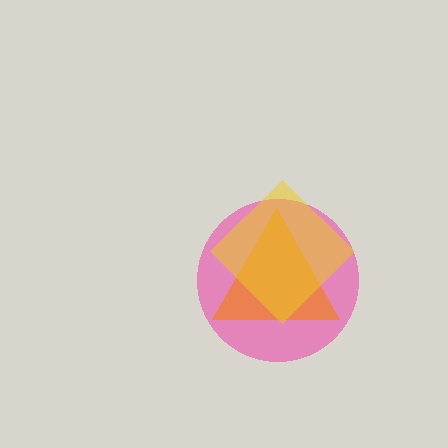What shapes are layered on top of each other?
The layered shapes are: a pink circle, an orange triangle, a yellow diamond.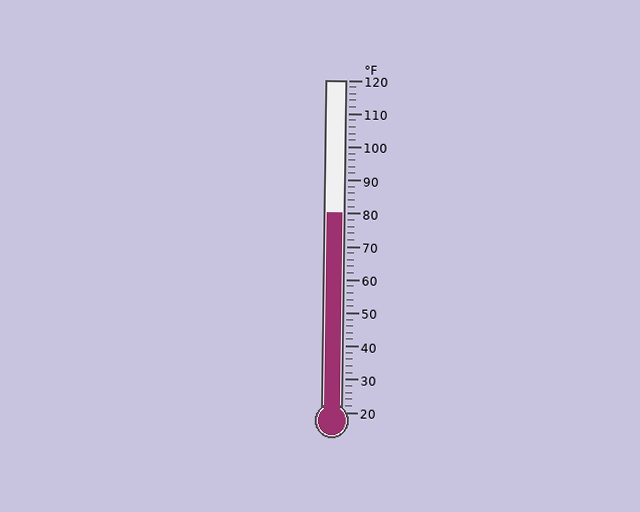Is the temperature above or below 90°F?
The temperature is below 90°F.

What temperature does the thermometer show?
The thermometer shows approximately 80°F.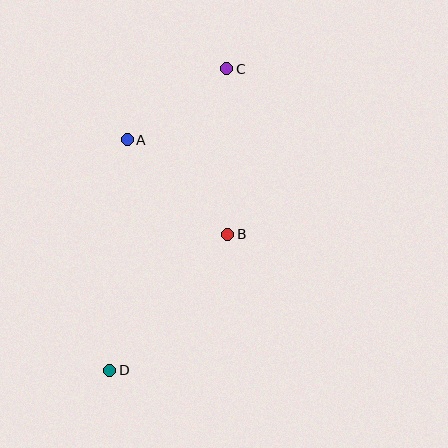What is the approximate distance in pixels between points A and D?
The distance between A and D is approximately 231 pixels.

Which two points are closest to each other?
Points A and C are closest to each other.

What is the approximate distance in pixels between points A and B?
The distance between A and B is approximately 138 pixels.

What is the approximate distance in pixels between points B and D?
The distance between B and D is approximately 180 pixels.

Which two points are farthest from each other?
Points C and D are farthest from each other.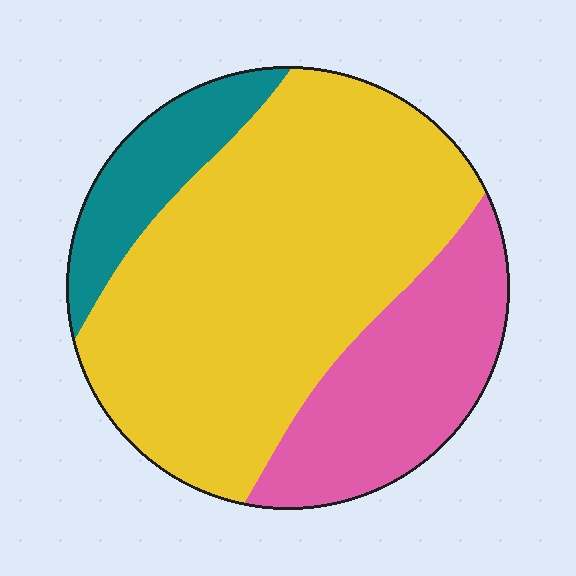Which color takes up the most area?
Yellow, at roughly 65%.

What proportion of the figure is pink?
Pink takes up about one quarter (1/4) of the figure.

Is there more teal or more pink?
Pink.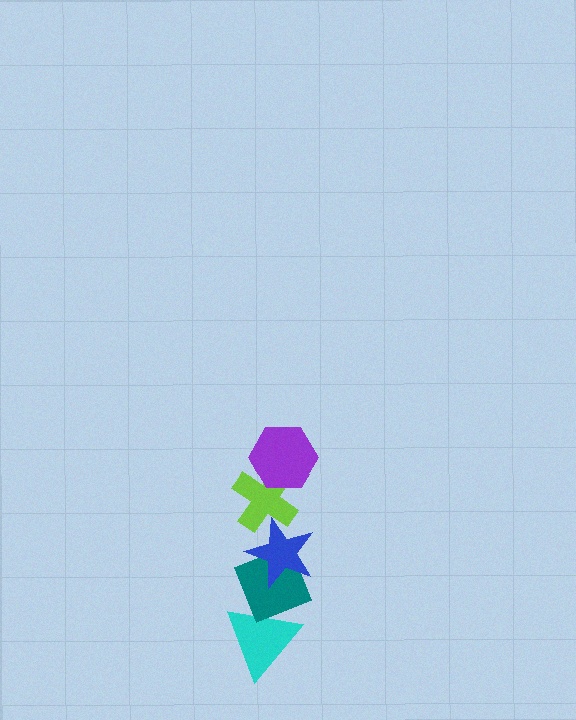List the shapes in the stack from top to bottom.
From top to bottom: the purple hexagon, the lime cross, the blue star, the teal diamond, the cyan triangle.